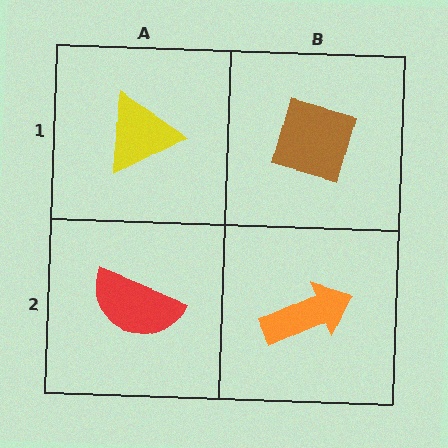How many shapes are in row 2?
2 shapes.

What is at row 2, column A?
A red semicircle.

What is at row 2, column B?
An orange arrow.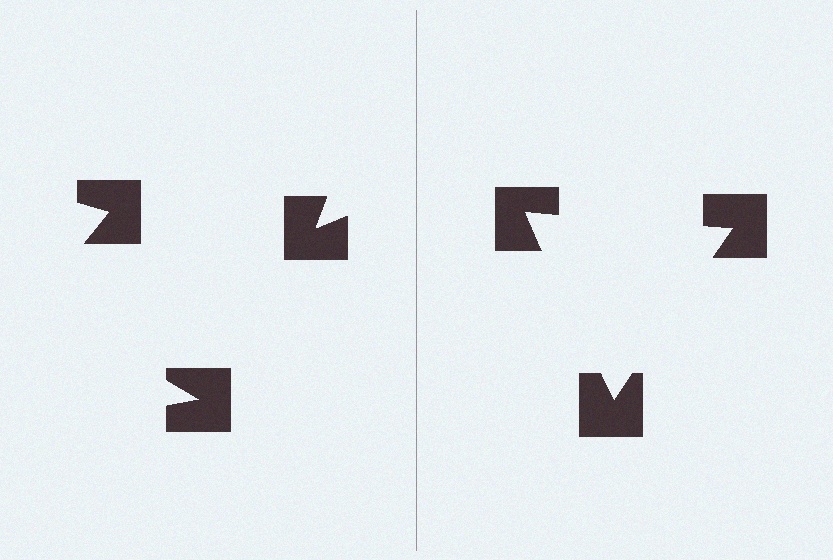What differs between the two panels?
The notched squares are positioned identically on both sides; only the wedge orientations differ. On the right they align to a triangle; on the left they are misaligned.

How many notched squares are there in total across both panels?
6 — 3 on each side.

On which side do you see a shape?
An illusory triangle appears on the right side. On the left side the wedge cuts are rotated, so no coherent shape forms.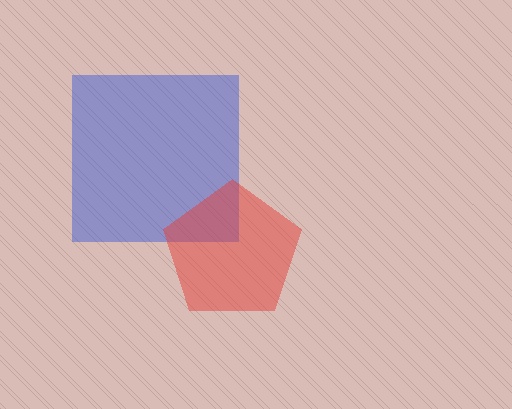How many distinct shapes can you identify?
There are 2 distinct shapes: a blue square, a red pentagon.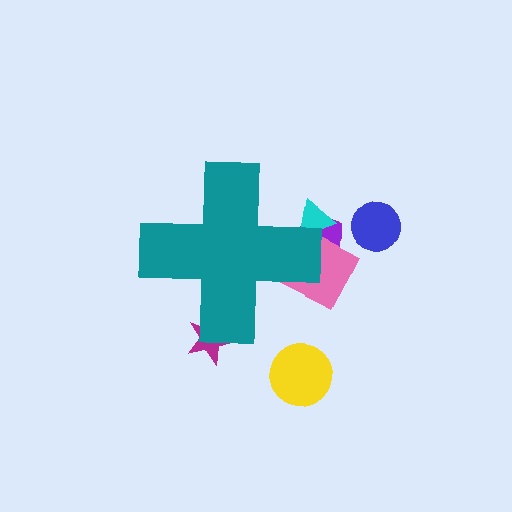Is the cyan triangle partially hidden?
Yes, the cyan triangle is partially hidden behind the teal cross.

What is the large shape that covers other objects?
A teal cross.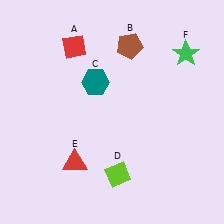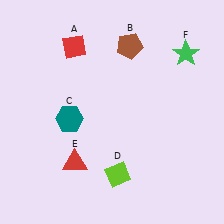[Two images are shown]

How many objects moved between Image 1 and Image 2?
1 object moved between the two images.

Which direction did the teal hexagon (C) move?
The teal hexagon (C) moved down.